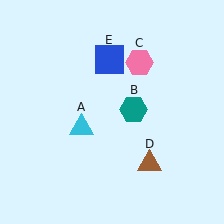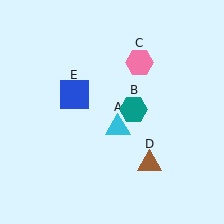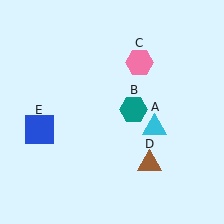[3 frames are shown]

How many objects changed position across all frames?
2 objects changed position: cyan triangle (object A), blue square (object E).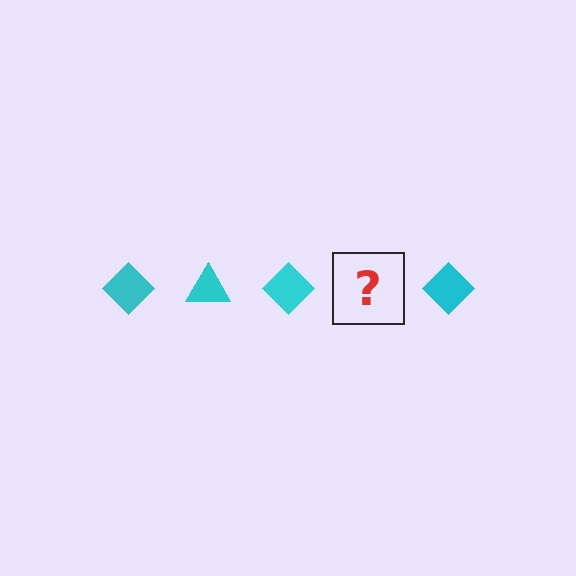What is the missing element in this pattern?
The missing element is a cyan triangle.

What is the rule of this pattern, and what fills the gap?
The rule is that the pattern cycles through diamond, triangle shapes in cyan. The gap should be filled with a cyan triangle.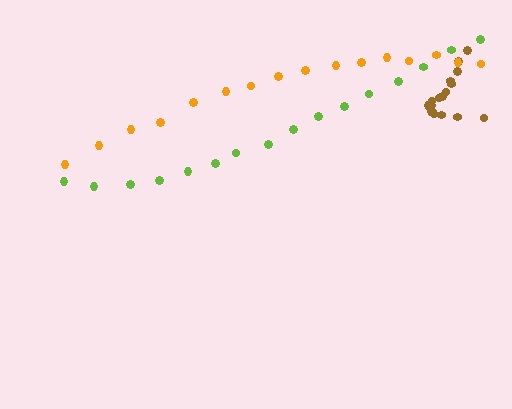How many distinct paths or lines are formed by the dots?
There are 3 distinct paths.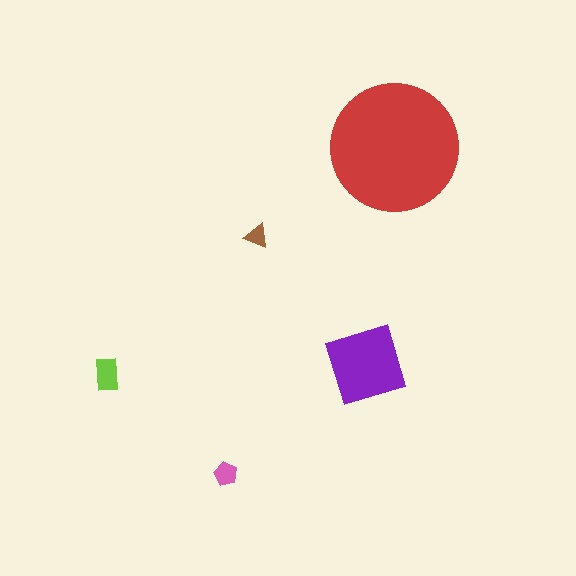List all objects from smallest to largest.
The brown triangle, the pink pentagon, the lime rectangle, the purple diamond, the red circle.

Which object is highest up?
The red circle is topmost.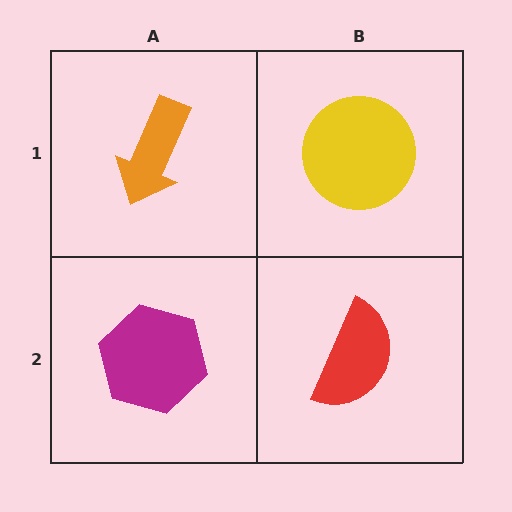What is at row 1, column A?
An orange arrow.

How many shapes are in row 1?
2 shapes.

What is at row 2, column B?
A red semicircle.